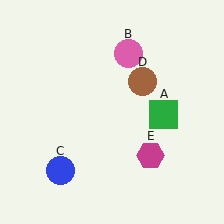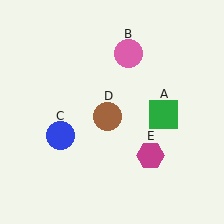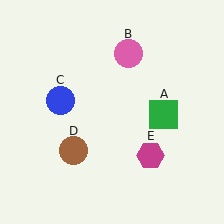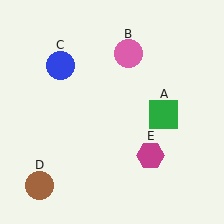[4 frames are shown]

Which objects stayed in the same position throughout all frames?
Green square (object A) and pink circle (object B) and magenta hexagon (object E) remained stationary.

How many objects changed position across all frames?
2 objects changed position: blue circle (object C), brown circle (object D).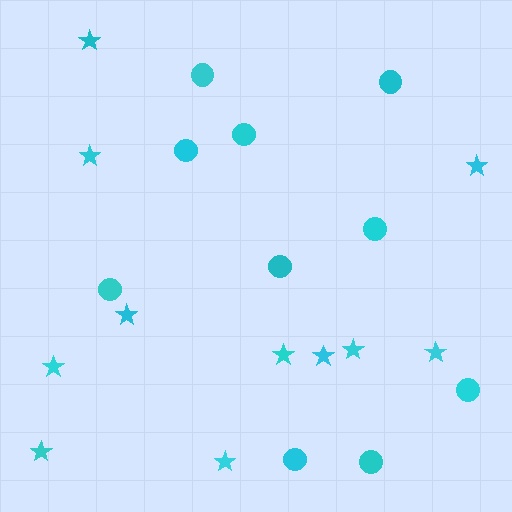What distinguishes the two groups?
There are 2 groups: one group of stars (11) and one group of circles (10).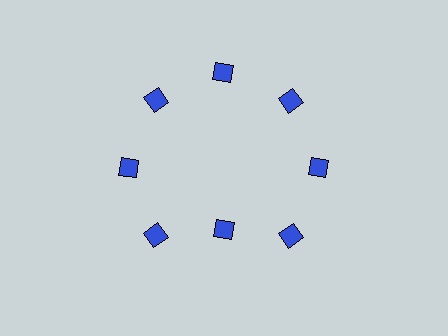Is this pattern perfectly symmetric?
No. The 8 blue diamonds are arranged in a ring, but one element near the 6 o'clock position is pulled inward toward the center, breaking the 8-fold rotational symmetry.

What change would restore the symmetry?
The symmetry would be restored by moving it outward, back onto the ring so that all 8 diamonds sit at equal angles and equal distance from the center.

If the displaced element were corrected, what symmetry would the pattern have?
It would have 8-fold rotational symmetry — the pattern would map onto itself every 45 degrees.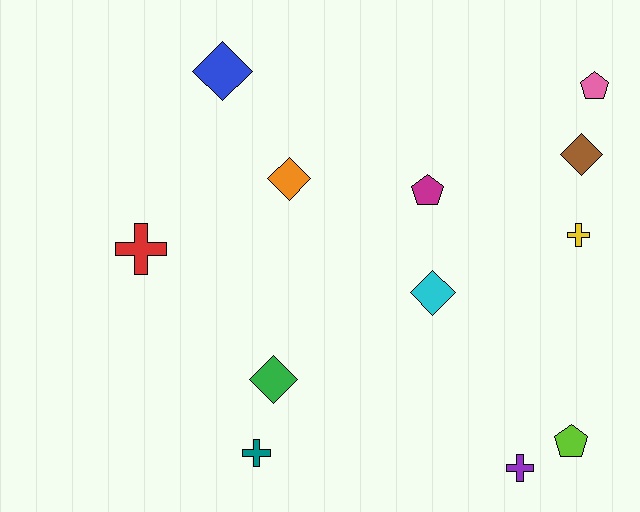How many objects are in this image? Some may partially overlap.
There are 12 objects.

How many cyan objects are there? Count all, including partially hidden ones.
There is 1 cyan object.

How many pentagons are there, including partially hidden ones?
There are 3 pentagons.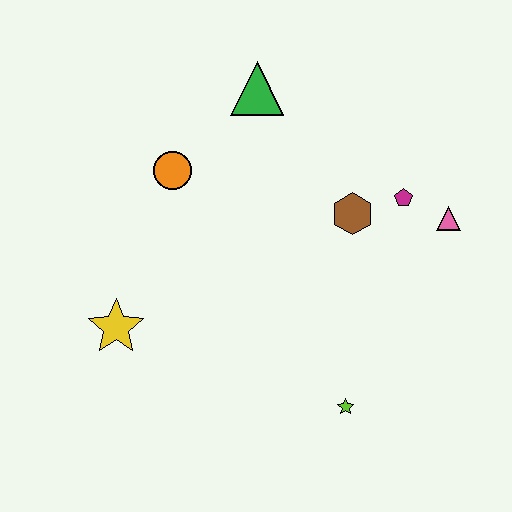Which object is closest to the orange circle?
The green triangle is closest to the orange circle.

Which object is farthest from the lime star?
The green triangle is farthest from the lime star.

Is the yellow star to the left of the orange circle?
Yes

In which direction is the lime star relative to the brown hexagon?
The lime star is below the brown hexagon.